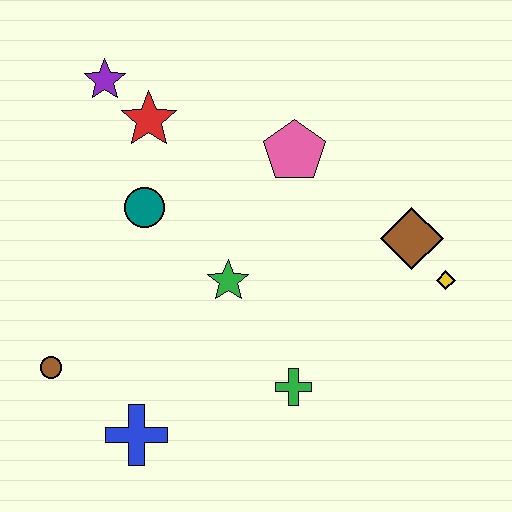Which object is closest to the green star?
The teal circle is closest to the green star.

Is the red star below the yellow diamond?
No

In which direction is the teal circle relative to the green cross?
The teal circle is above the green cross.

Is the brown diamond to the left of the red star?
No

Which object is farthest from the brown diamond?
The brown circle is farthest from the brown diamond.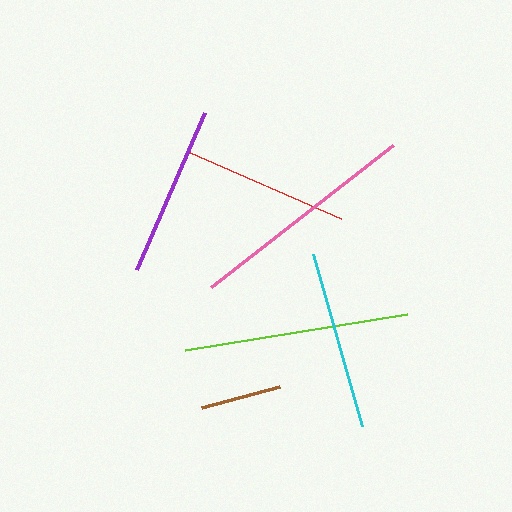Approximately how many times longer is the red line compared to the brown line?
The red line is approximately 2.1 times the length of the brown line.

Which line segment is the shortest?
The brown line is the shortest at approximately 80 pixels.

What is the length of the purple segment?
The purple segment is approximately 171 pixels long.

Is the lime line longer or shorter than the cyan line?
The lime line is longer than the cyan line.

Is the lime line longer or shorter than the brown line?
The lime line is longer than the brown line.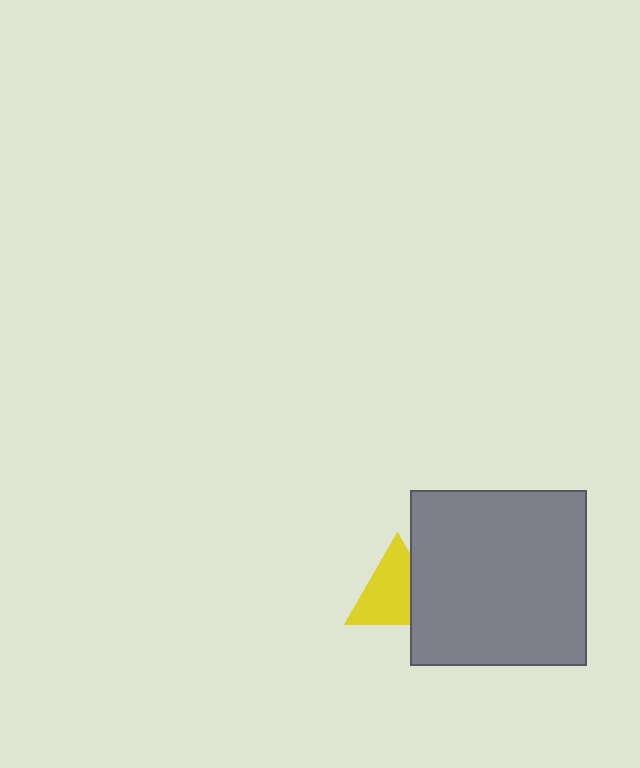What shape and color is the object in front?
The object in front is a gray rectangle.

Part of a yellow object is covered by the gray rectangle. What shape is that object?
It is a triangle.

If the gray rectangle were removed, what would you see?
You would see the complete yellow triangle.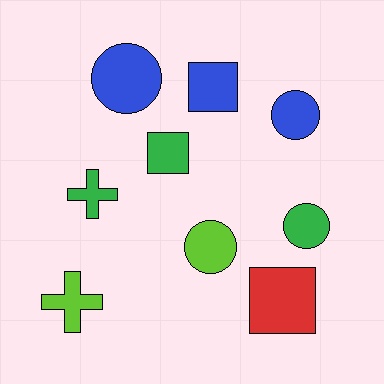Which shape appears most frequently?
Circle, with 4 objects.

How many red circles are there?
There are no red circles.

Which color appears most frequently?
Blue, with 3 objects.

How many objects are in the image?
There are 9 objects.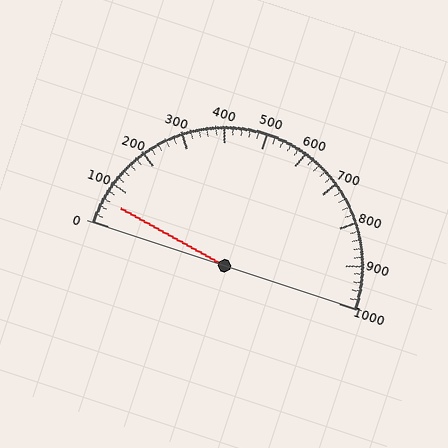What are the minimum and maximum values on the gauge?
The gauge ranges from 0 to 1000.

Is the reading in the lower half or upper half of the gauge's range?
The reading is in the lower half of the range (0 to 1000).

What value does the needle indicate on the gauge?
The needle indicates approximately 60.